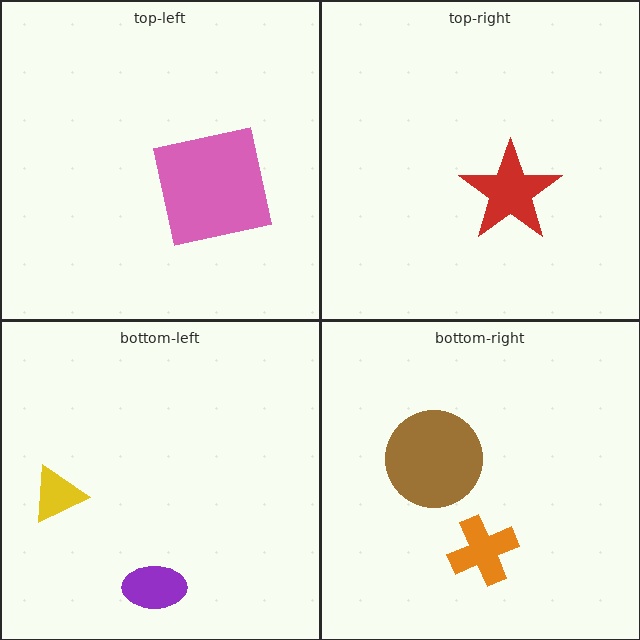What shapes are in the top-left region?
The pink square.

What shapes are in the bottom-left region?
The purple ellipse, the yellow triangle.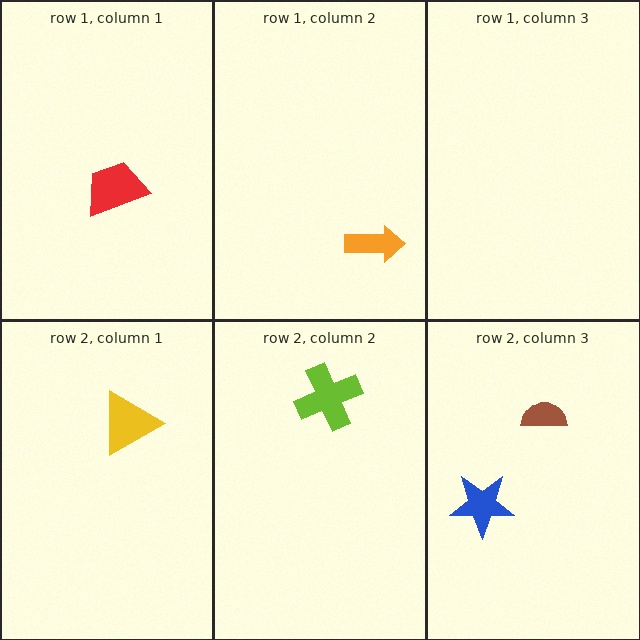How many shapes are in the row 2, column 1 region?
1.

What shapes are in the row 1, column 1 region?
The red trapezoid.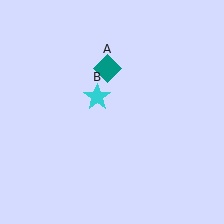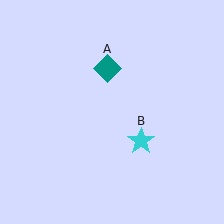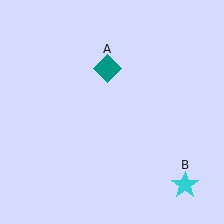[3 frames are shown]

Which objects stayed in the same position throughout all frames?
Teal diamond (object A) remained stationary.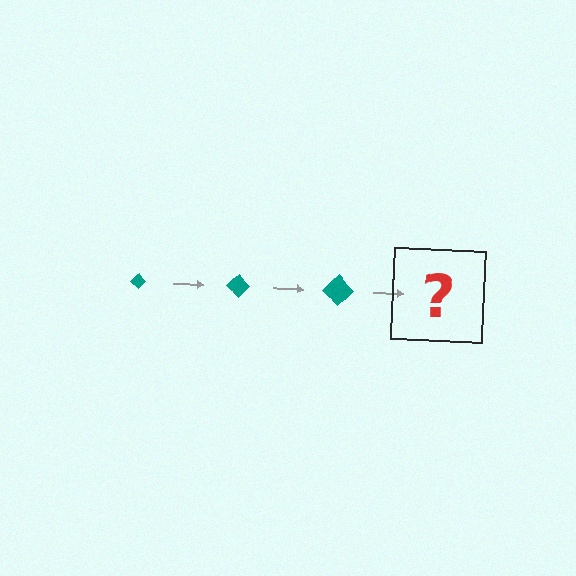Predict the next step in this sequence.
The next step is a teal diamond, larger than the previous one.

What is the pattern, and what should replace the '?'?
The pattern is that the diamond gets progressively larger each step. The '?' should be a teal diamond, larger than the previous one.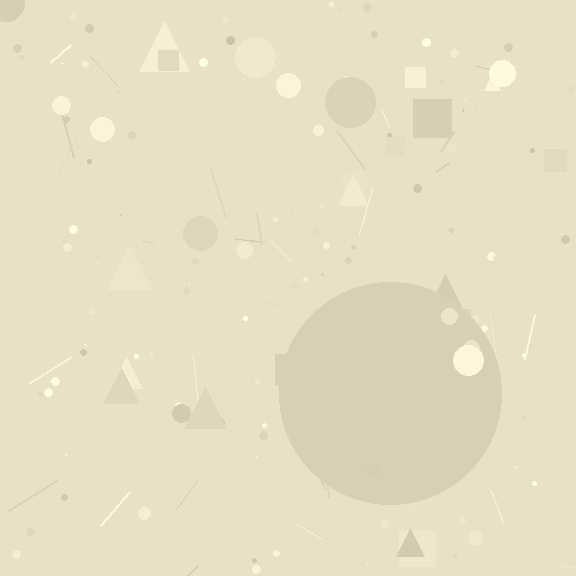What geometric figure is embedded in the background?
A circle is embedded in the background.